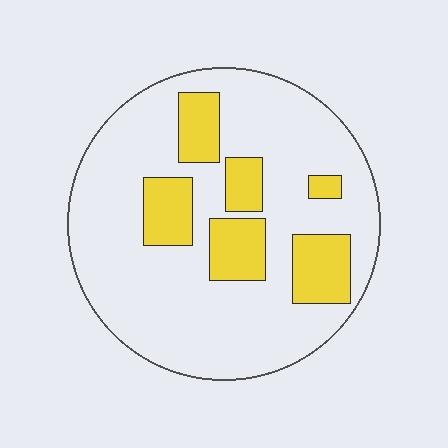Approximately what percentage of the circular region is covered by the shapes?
Approximately 20%.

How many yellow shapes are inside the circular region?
6.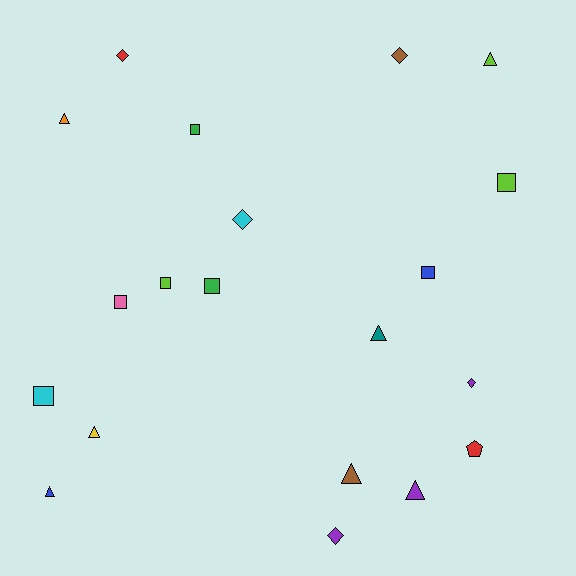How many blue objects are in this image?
There are 2 blue objects.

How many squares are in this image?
There are 7 squares.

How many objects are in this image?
There are 20 objects.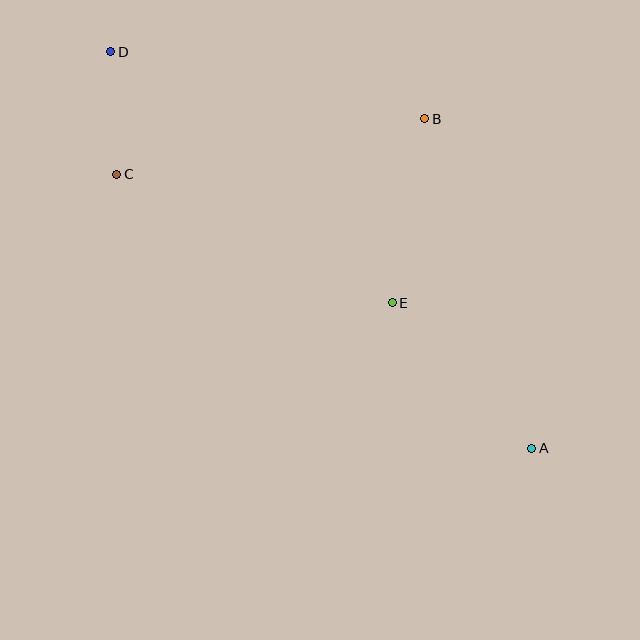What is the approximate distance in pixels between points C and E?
The distance between C and E is approximately 304 pixels.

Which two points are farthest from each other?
Points A and D are farthest from each other.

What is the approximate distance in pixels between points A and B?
The distance between A and B is approximately 346 pixels.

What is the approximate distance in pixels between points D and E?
The distance between D and E is approximately 377 pixels.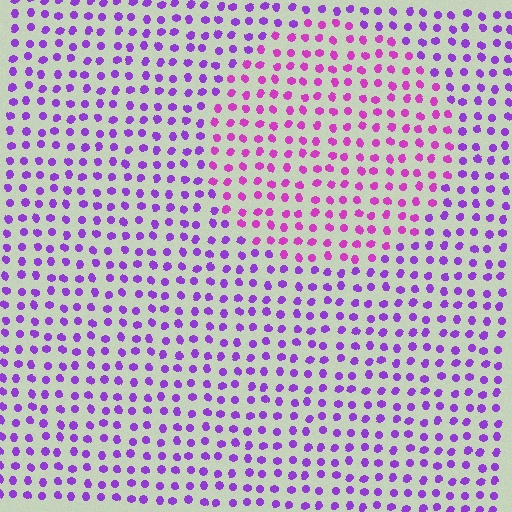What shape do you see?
I see a circle.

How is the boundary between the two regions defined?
The boundary is defined purely by a slight shift in hue (about 31 degrees). Spacing, size, and orientation are identical on both sides.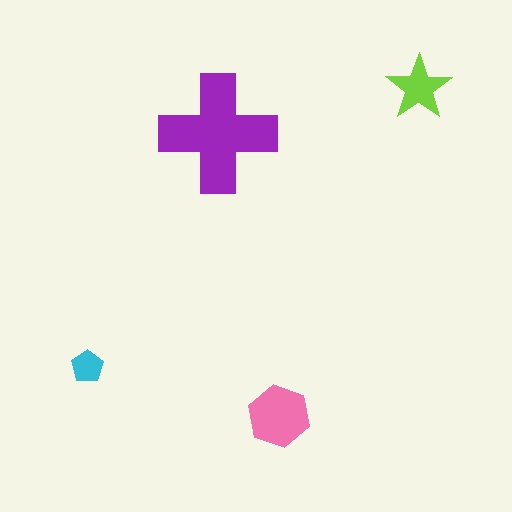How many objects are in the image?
There are 4 objects in the image.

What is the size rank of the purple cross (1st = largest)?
1st.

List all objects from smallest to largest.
The cyan pentagon, the lime star, the pink hexagon, the purple cross.